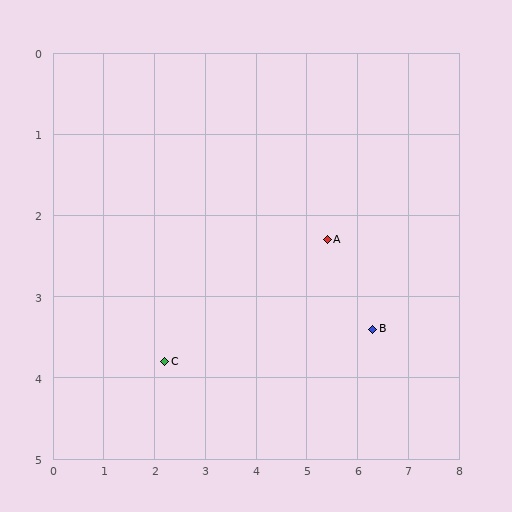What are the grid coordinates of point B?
Point B is at approximately (6.3, 3.4).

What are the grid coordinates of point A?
Point A is at approximately (5.4, 2.3).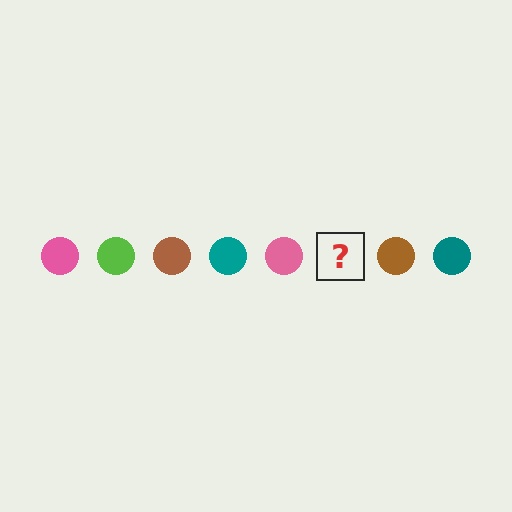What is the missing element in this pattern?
The missing element is a lime circle.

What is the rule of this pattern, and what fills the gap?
The rule is that the pattern cycles through pink, lime, brown, teal circles. The gap should be filled with a lime circle.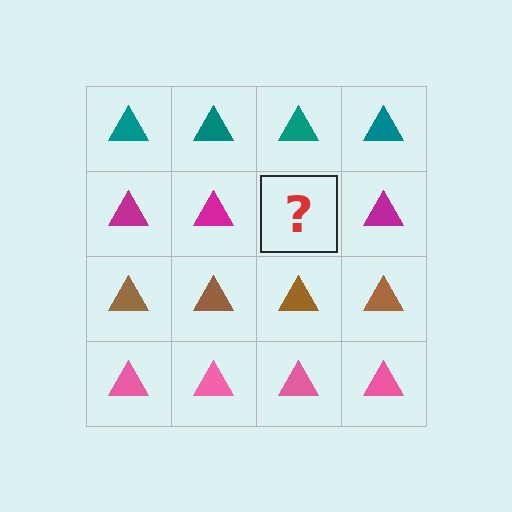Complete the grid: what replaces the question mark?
The question mark should be replaced with a magenta triangle.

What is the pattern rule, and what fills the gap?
The rule is that each row has a consistent color. The gap should be filled with a magenta triangle.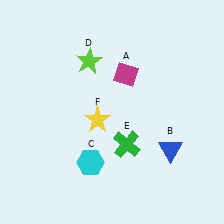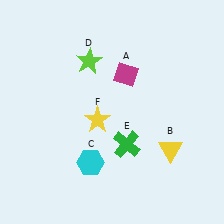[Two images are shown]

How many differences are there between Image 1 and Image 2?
There is 1 difference between the two images.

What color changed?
The triangle (B) changed from blue in Image 1 to yellow in Image 2.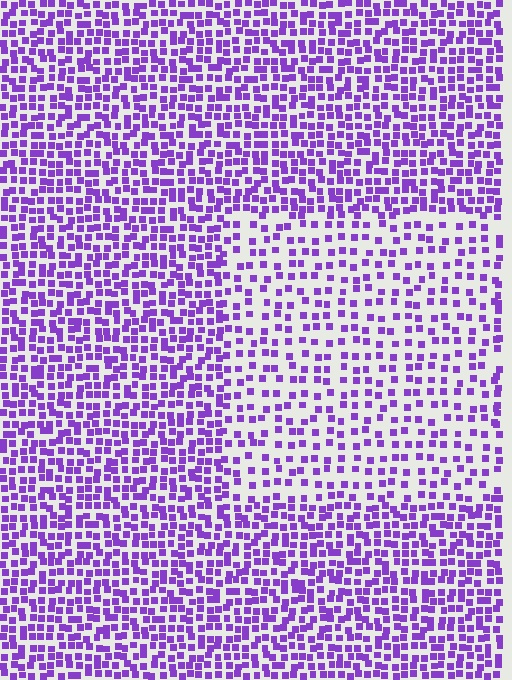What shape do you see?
I see a rectangle.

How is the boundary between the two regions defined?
The boundary is defined by a change in element density (approximately 1.9x ratio). All elements are the same color, size, and shape.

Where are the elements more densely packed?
The elements are more densely packed outside the rectangle boundary.